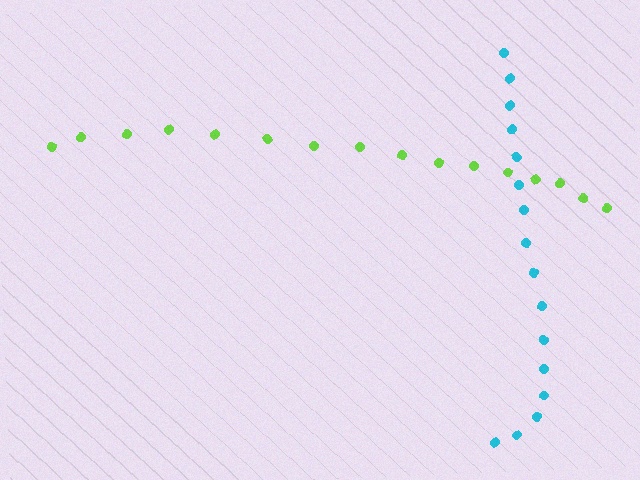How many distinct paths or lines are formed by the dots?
There are 2 distinct paths.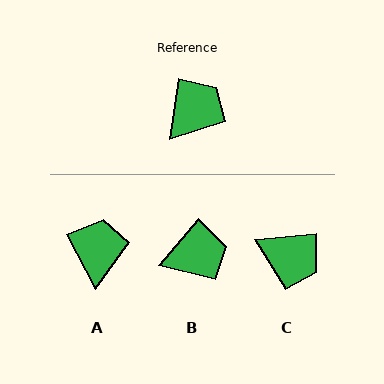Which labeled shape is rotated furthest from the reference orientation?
C, about 76 degrees away.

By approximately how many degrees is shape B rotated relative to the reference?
Approximately 32 degrees clockwise.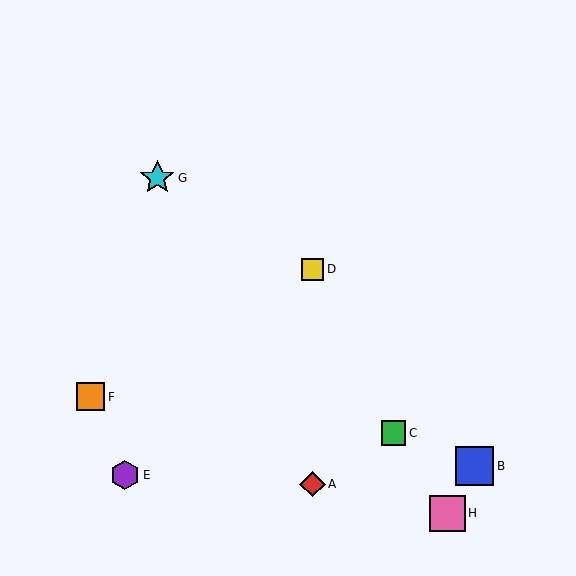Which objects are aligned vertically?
Objects A, D are aligned vertically.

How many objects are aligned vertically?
2 objects (A, D) are aligned vertically.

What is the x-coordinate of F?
Object F is at x≈91.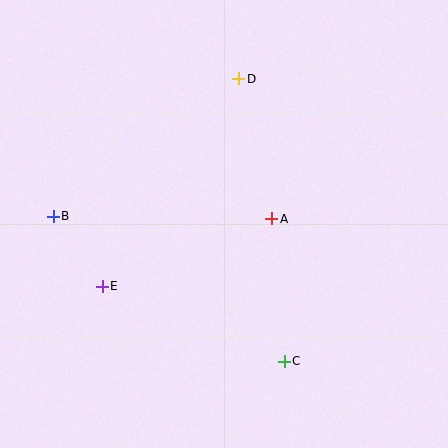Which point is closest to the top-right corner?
Point D is closest to the top-right corner.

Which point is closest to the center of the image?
Point A at (272, 219) is closest to the center.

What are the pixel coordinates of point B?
Point B is at (53, 216).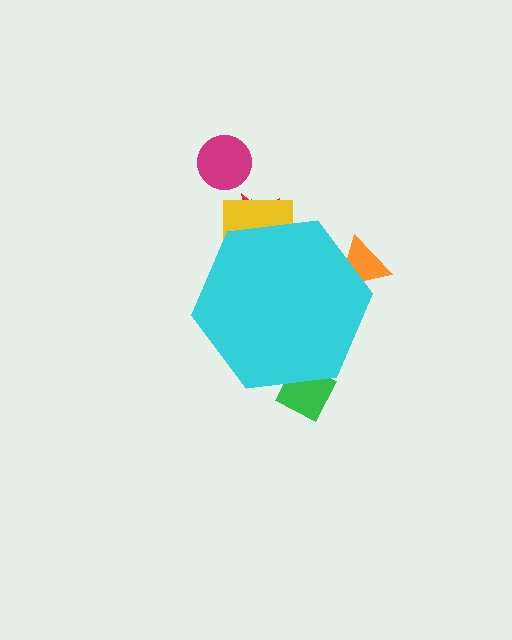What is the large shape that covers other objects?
A cyan hexagon.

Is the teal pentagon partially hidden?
Yes, the teal pentagon is partially hidden behind the cyan hexagon.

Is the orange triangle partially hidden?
Yes, the orange triangle is partially hidden behind the cyan hexagon.